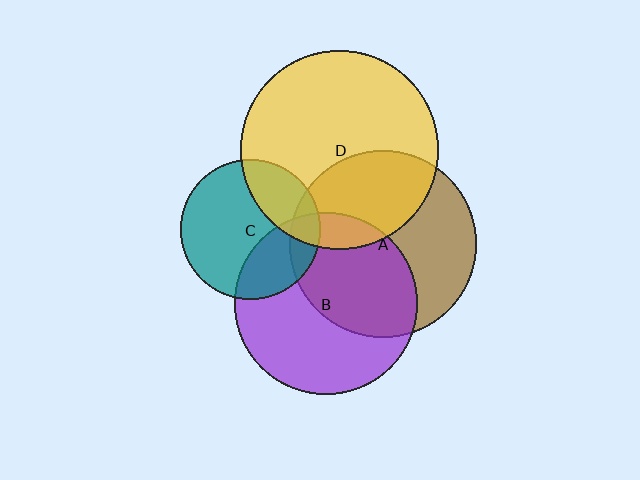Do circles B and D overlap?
Yes.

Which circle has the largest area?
Circle D (yellow).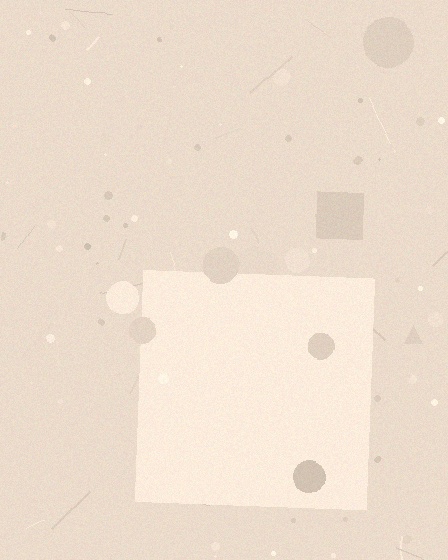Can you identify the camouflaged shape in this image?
The camouflaged shape is a square.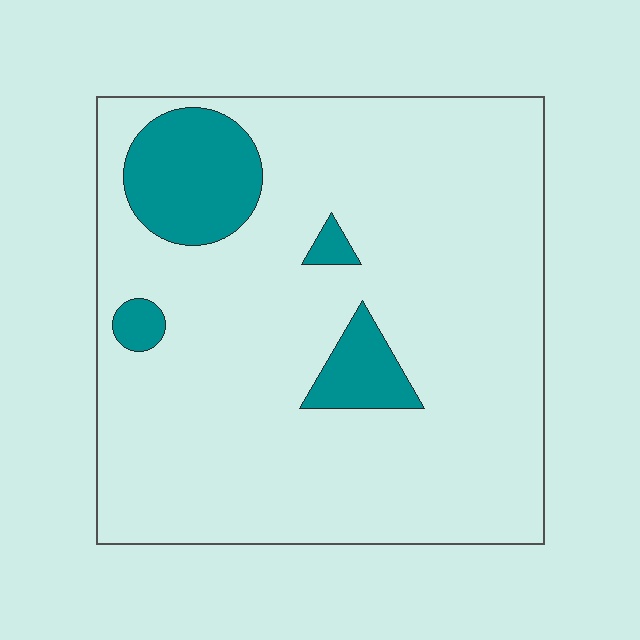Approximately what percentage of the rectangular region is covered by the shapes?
Approximately 15%.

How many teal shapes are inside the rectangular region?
4.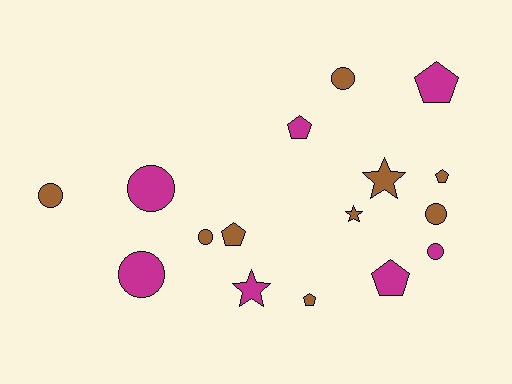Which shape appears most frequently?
Circle, with 7 objects.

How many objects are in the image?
There are 16 objects.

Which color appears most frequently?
Brown, with 9 objects.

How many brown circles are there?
There are 4 brown circles.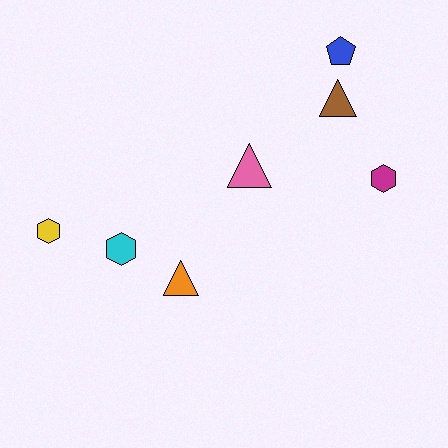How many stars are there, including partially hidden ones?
There are no stars.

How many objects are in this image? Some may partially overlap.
There are 7 objects.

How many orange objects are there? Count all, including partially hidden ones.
There is 1 orange object.